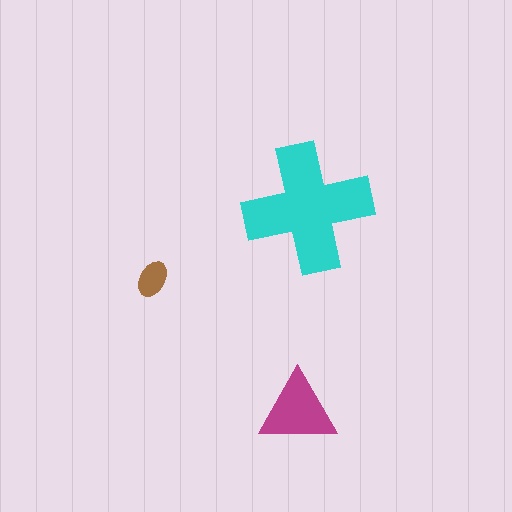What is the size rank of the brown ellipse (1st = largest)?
3rd.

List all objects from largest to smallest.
The cyan cross, the magenta triangle, the brown ellipse.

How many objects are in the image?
There are 3 objects in the image.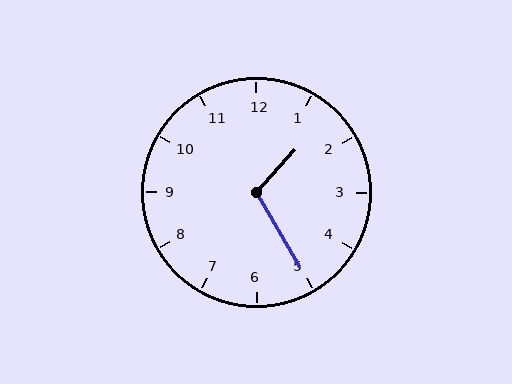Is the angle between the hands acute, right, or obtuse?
It is obtuse.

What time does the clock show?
1:25.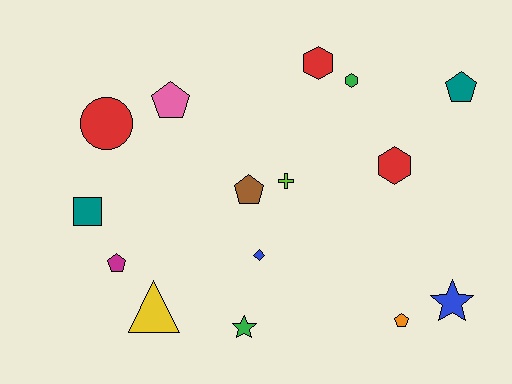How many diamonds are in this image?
There is 1 diamond.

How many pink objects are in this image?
There is 1 pink object.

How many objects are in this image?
There are 15 objects.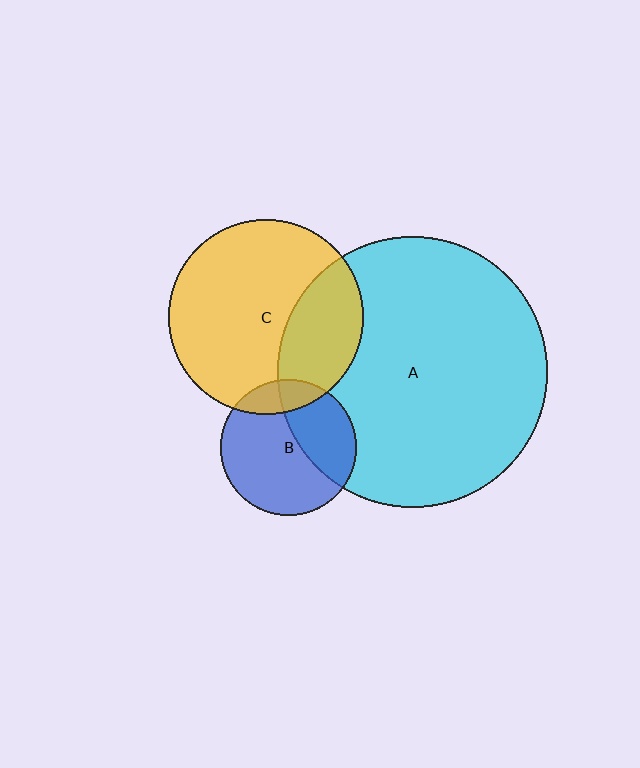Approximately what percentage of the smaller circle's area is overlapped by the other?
Approximately 35%.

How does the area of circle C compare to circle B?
Approximately 2.0 times.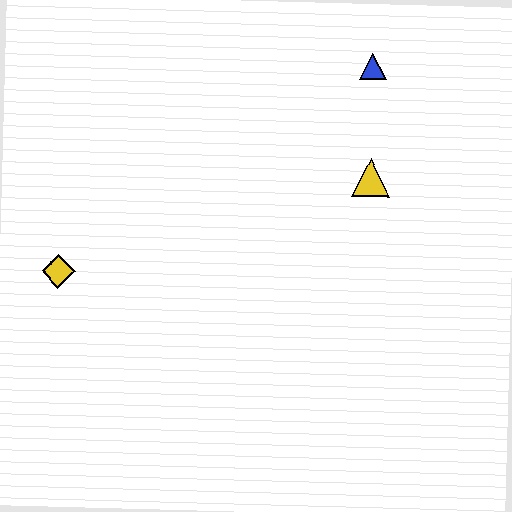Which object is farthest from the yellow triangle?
The yellow diamond is farthest from the yellow triangle.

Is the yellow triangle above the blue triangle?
No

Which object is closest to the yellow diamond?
The yellow triangle is closest to the yellow diamond.